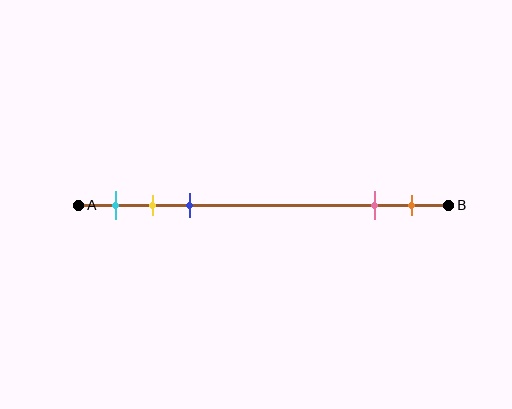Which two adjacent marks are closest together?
The yellow and blue marks are the closest adjacent pair.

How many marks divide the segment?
There are 5 marks dividing the segment.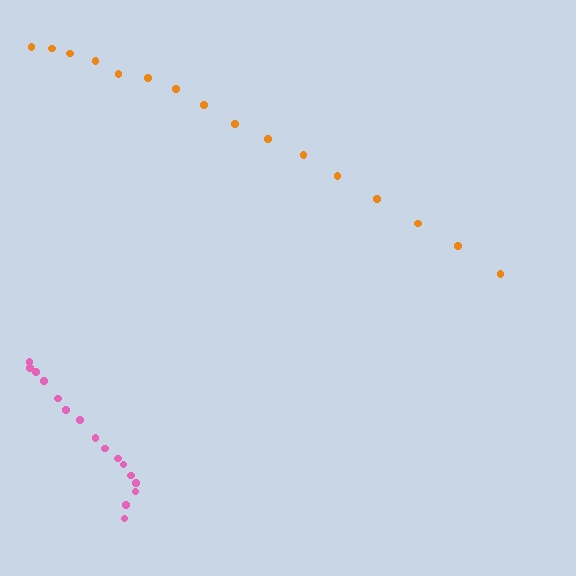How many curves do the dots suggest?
There are 2 distinct paths.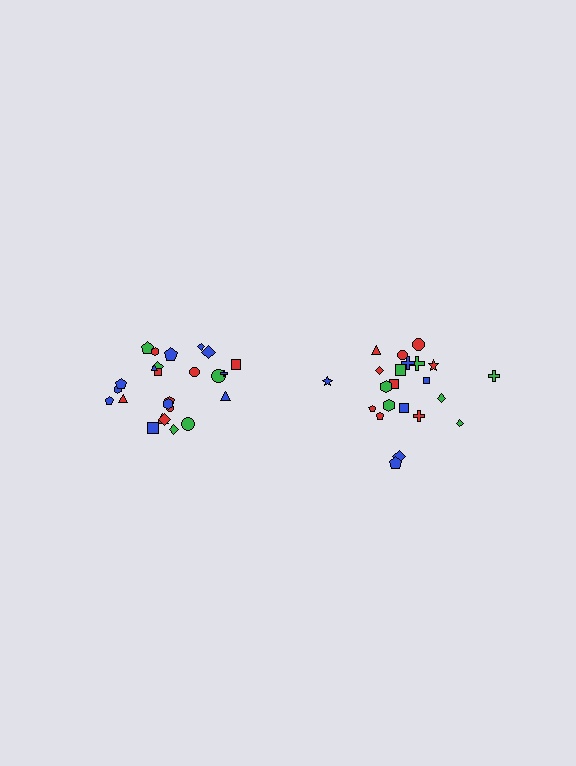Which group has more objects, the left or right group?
The left group.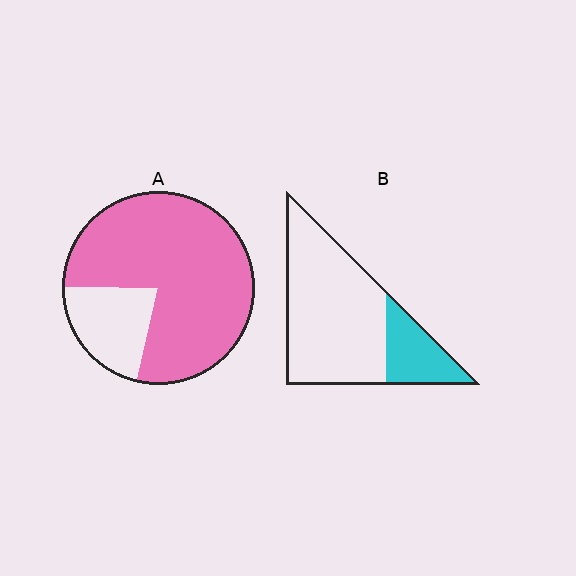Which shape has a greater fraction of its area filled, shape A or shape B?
Shape A.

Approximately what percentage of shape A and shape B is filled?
A is approximately 80% and B is approximately 25%.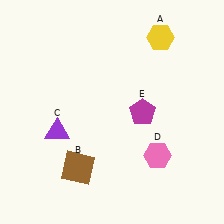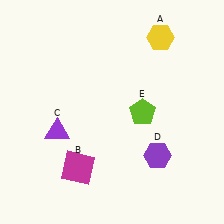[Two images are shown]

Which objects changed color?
B changed from brown to magenta. D changed from pink to purple. E changed from magenta to lime.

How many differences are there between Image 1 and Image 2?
There are 3 differences between the two images.